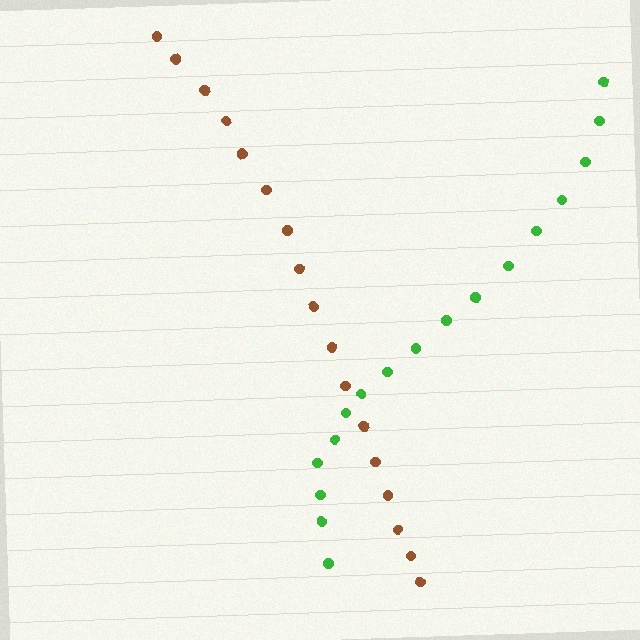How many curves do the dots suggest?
There are 2 distinct paths.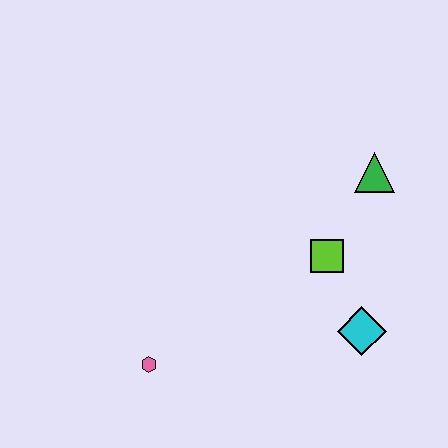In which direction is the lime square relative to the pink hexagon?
The lime square is to the right of the pink hexagon.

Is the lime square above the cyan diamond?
Yes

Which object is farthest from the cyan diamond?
The pink hexagon is farthest from the cyan diamond.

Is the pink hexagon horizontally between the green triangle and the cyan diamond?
No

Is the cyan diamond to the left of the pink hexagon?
No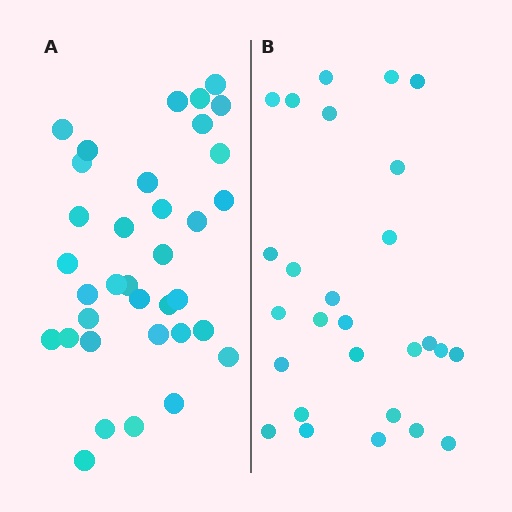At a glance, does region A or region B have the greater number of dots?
Region A (the left region) has more dots.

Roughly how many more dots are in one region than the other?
Region A has roughly 8 or so more dots than region B.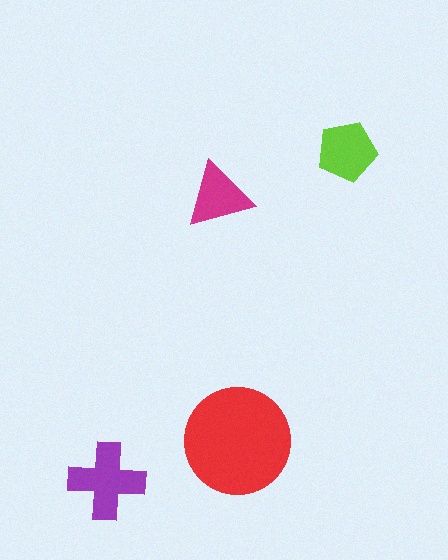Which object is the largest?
The red circle.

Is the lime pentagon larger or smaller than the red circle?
Smaller.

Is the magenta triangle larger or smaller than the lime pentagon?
Smaller.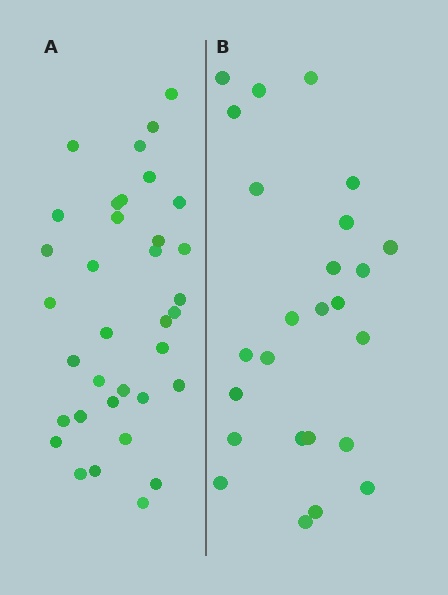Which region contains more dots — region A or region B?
Region A (the left region) has more dots.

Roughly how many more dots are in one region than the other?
Region A has roughly 10 or so more dots than region B.